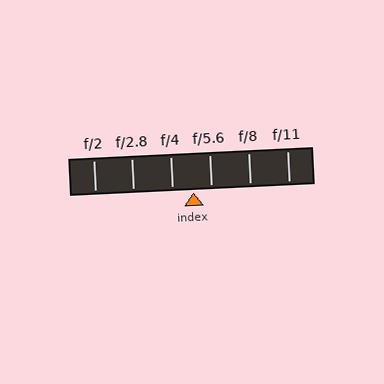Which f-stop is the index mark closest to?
The index mark is closest to f/5.6.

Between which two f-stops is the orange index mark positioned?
The index mark is between f/4 and f/5.6.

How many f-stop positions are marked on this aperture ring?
There are 6 f-stop positions marked.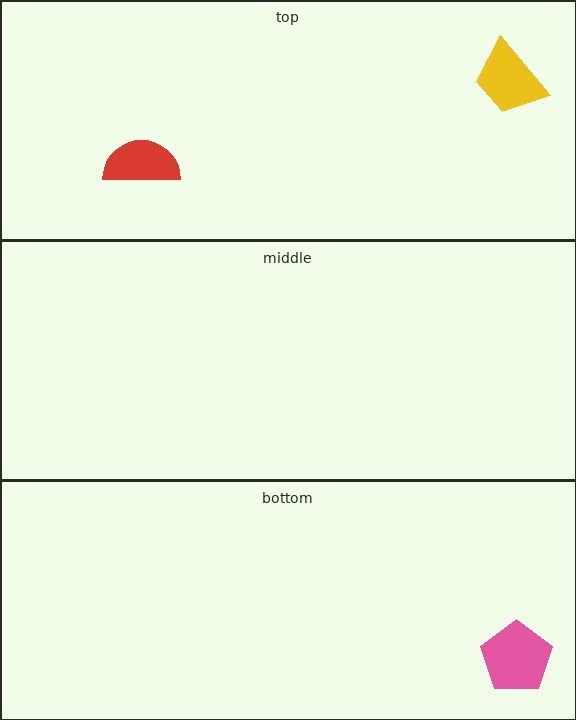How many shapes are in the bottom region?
1.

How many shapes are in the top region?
2.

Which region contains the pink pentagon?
The bottom region.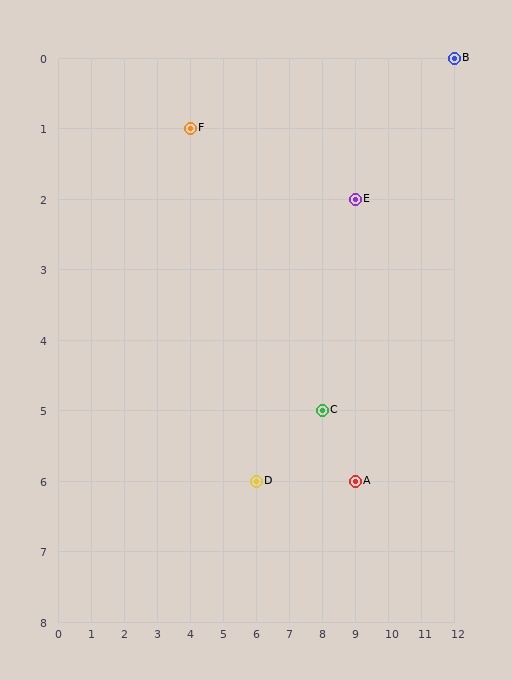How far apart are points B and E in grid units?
Points B and E are 3 columns and 2 rows apart (about 3.6 grid units diagonally).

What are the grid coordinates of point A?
Point A is at grid coordinates (9, 6).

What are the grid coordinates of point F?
Point F is at grid coordinates (4, 1).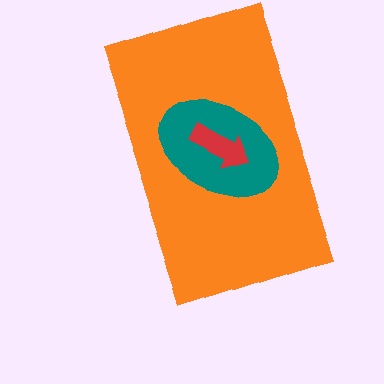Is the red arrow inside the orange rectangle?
Yes.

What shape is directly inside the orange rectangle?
The teal ellipse.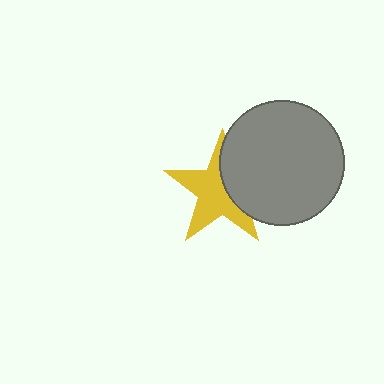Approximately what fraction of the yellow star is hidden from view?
Roughly 37% of the yellow star is hidden behind the gray circle.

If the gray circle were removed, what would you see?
You would see the complete yellow star.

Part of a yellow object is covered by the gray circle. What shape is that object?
It is a star.